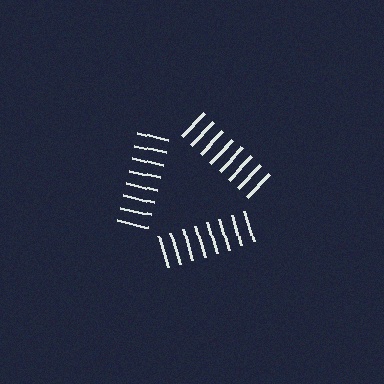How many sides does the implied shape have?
3 sides — the line-ends trace a triangle.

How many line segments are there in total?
24 — 8 along each of the 3 edges.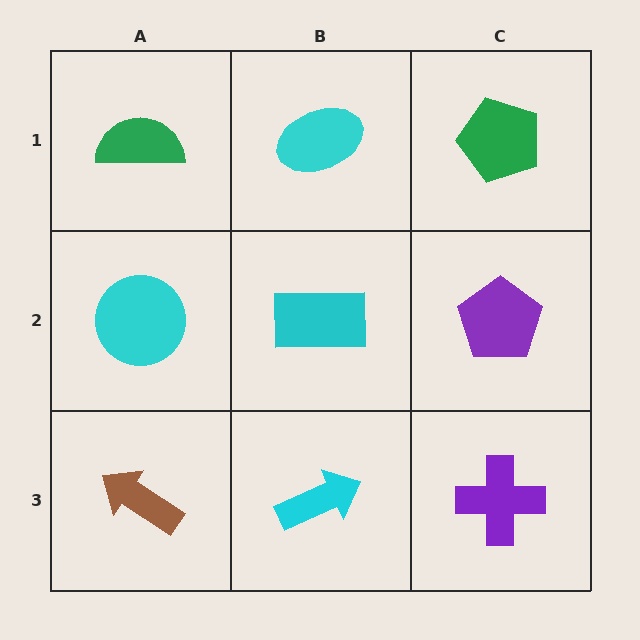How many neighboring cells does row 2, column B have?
4.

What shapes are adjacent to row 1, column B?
A cyan rectangle (row 2, column B), a green semicircle (row 1, column A), a green pentagon (row 1, column C).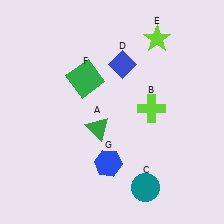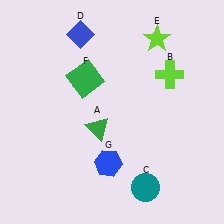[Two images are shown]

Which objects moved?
The objects that moved are: the lime cross (B), the blue diamond (D).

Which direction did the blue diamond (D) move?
The blue diamond (D) moved left.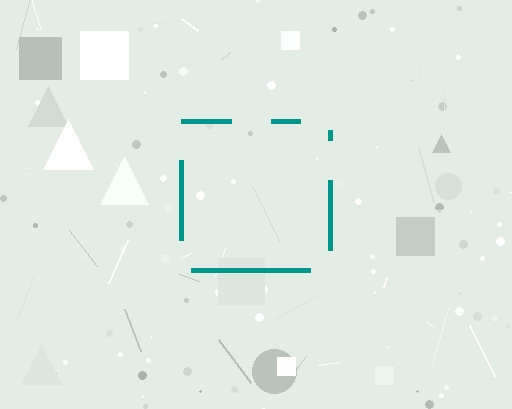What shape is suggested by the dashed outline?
The dashed outline suggests a square.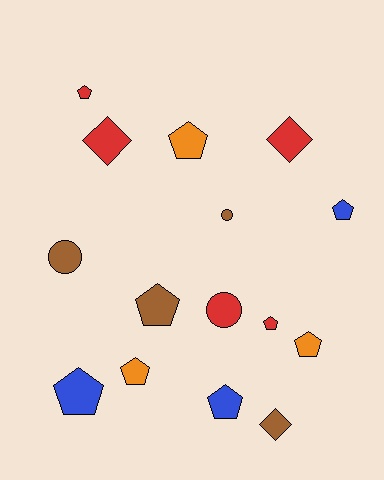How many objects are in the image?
There are 15 objects.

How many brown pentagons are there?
There is 1 brown pentagon.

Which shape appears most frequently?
Pentagon, with 9 objects.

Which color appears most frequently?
Red, with 5 objects.